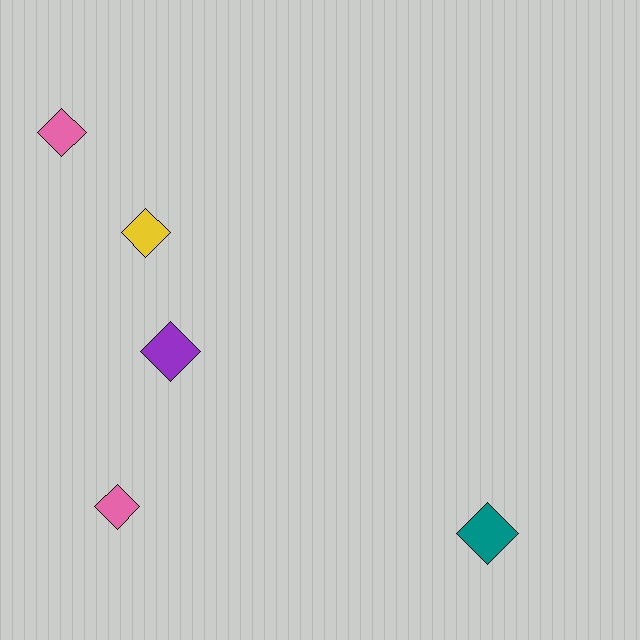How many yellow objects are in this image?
There is 1 yellow object.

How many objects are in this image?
There are 5 objects.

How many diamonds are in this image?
There are 5 diamonds.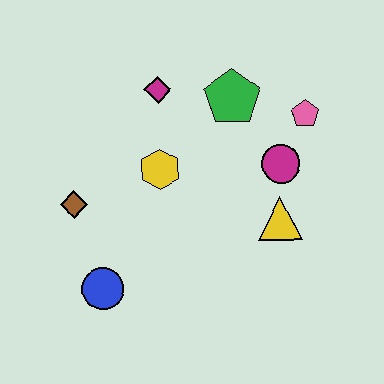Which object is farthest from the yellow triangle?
The brown diamond is farthest from the yellow triangle.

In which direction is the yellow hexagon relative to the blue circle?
The yellow hexagon is above the blue circle.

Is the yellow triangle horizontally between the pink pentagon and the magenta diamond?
Yes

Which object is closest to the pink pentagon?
The magenta circle is closest to the pink pentagon.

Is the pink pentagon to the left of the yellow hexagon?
No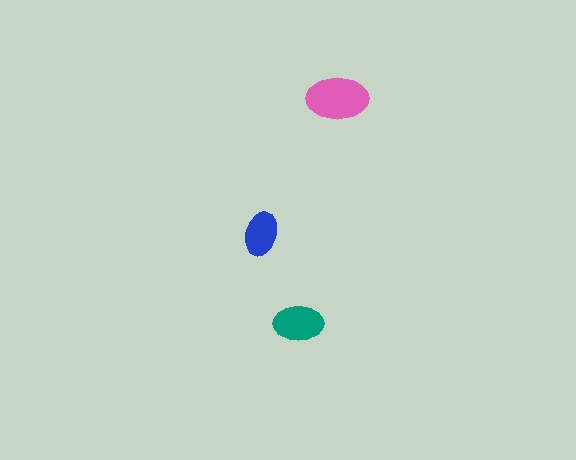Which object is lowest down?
The teal ellipse is bottommost.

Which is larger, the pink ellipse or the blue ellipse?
The pink one.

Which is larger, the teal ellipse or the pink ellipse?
The pink one.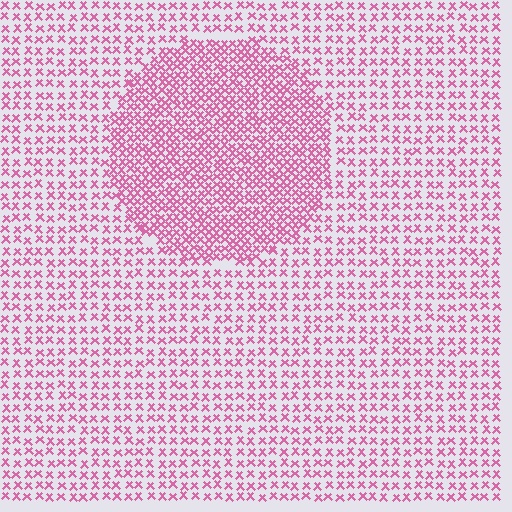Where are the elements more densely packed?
The elements are more densely packed inside the circle boundary.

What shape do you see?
I see a circle.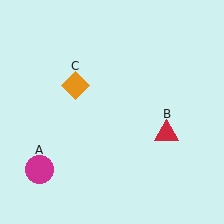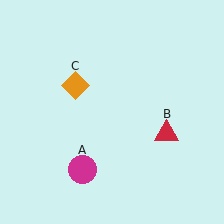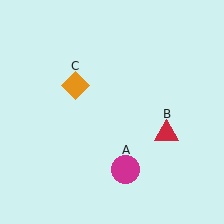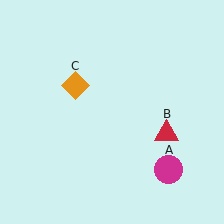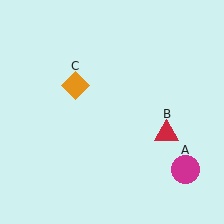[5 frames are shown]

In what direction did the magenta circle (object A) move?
The magenta circle (object A) moved right.